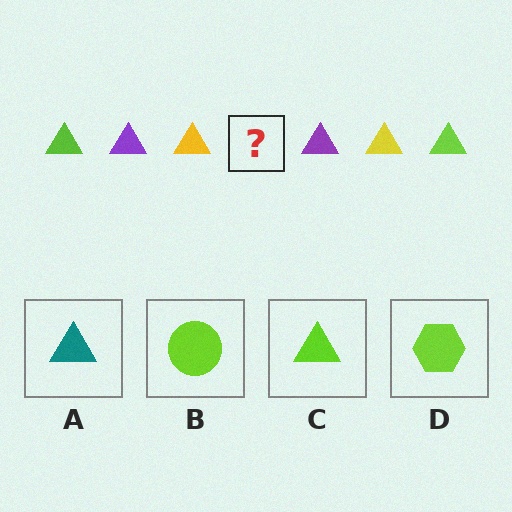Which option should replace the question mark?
Option C.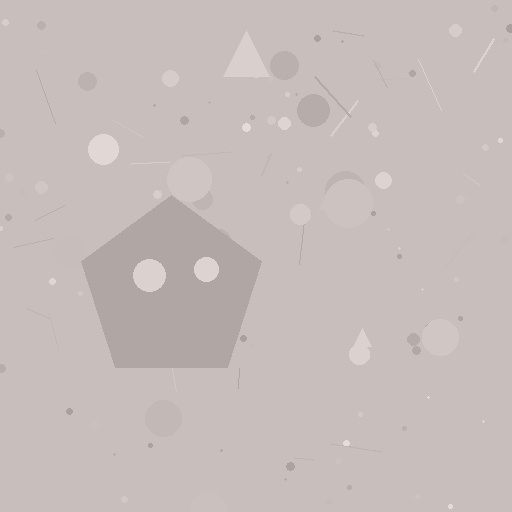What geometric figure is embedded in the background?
A pentagon is embedded in the background.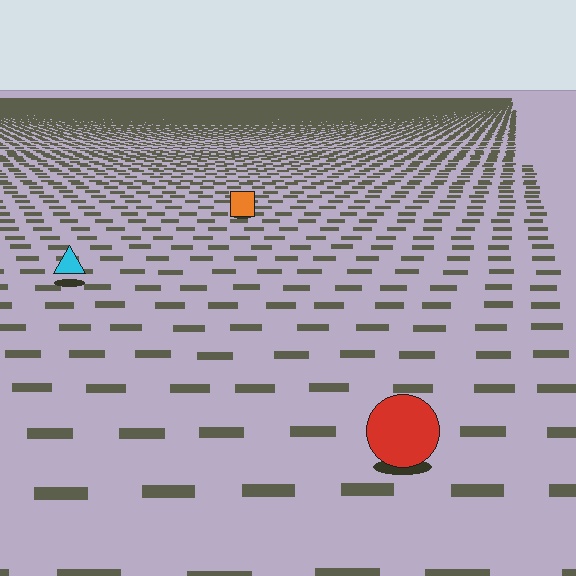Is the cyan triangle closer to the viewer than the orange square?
Yes. The cyan triangle is closer — you can tell from the texture gradient: the ground texture is coarser near it.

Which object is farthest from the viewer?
The orange square is farthest from the viewer. It appears smaller and the ground texture around it is denser.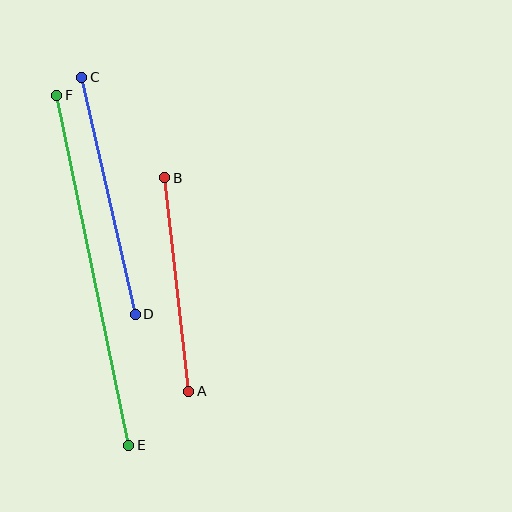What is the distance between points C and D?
The distance is approximately 243 pixels.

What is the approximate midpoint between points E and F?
The midpoint is at approximately (93, 270) pixels.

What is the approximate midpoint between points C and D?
The midpoint is at approximately (109, 196) pixels.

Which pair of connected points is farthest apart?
Points E and F are farthest apart.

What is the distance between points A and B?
The distance is approximately 215 pixels.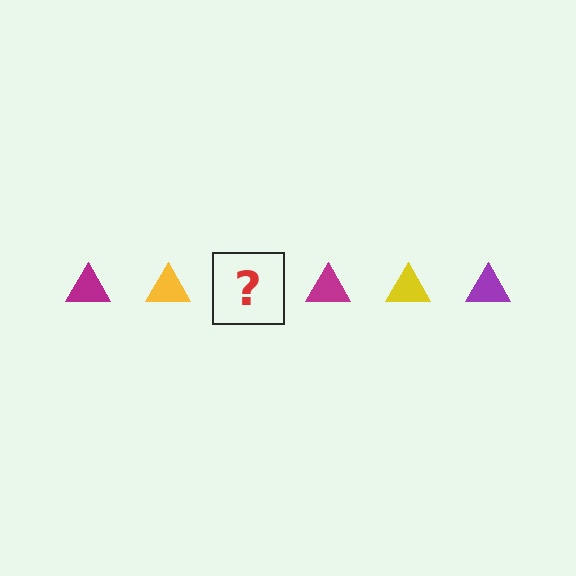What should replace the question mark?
The question mark should be replaced with a purple triangle.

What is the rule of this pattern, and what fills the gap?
The rule is that the pattern cycles through magenta, yellow, purple triangles. The gap should be filled with a purple triangle.